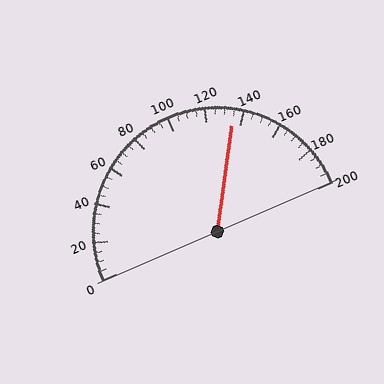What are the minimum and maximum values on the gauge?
The gauge ranges from 0 to 200.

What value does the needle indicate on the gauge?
The needle indicates approximately 135.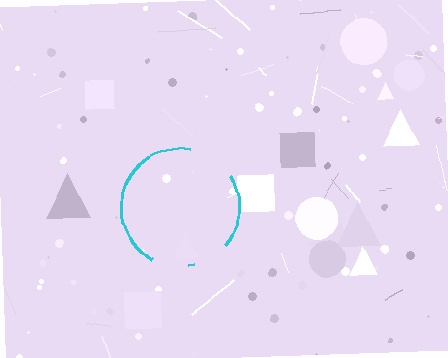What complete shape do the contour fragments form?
The contour fragments form a circle.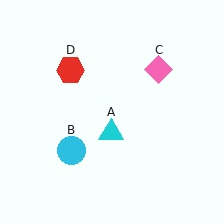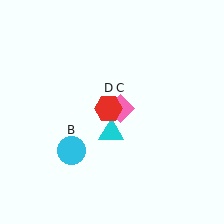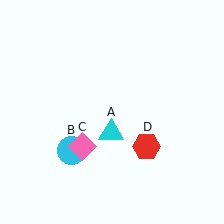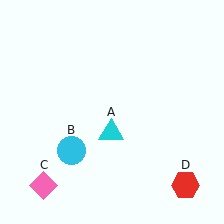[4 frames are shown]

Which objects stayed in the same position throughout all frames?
Cyan triangle (object A) and cyan circle (object B) remained stationary.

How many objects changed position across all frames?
2 objects changed position: pink diamond (object C), red hexagon (object D).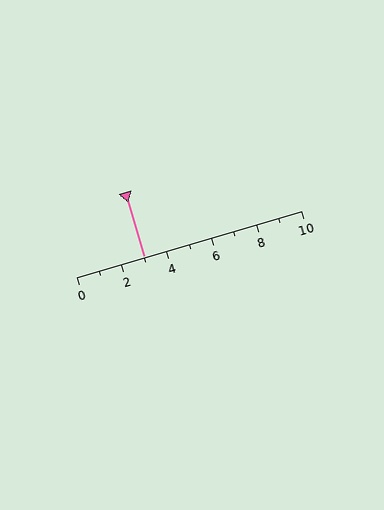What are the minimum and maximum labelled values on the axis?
The axis runs from 0 to 10.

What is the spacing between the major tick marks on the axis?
The major ticks are spaced 2 apart.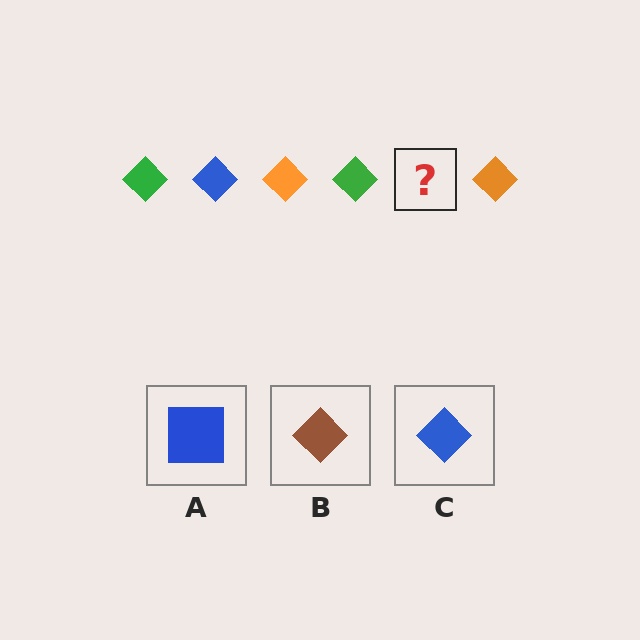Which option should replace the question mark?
Option C.